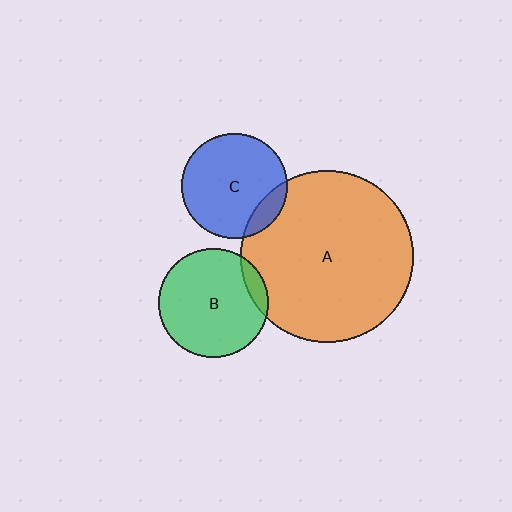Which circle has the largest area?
Circle A (orange).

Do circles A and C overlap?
Yes.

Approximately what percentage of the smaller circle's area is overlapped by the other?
Approximately 15%.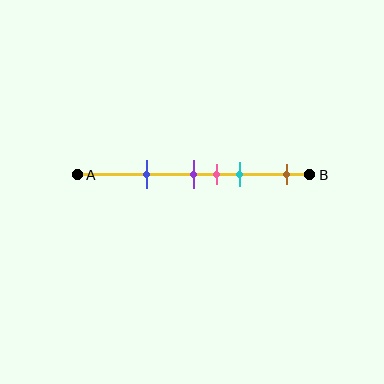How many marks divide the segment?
There are 5 marks dividing the segment.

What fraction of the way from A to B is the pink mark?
The pink mark is approximately 60% (0.6) of the way from A to B.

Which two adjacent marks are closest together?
The purple and pink marks are the closest adjacent pair.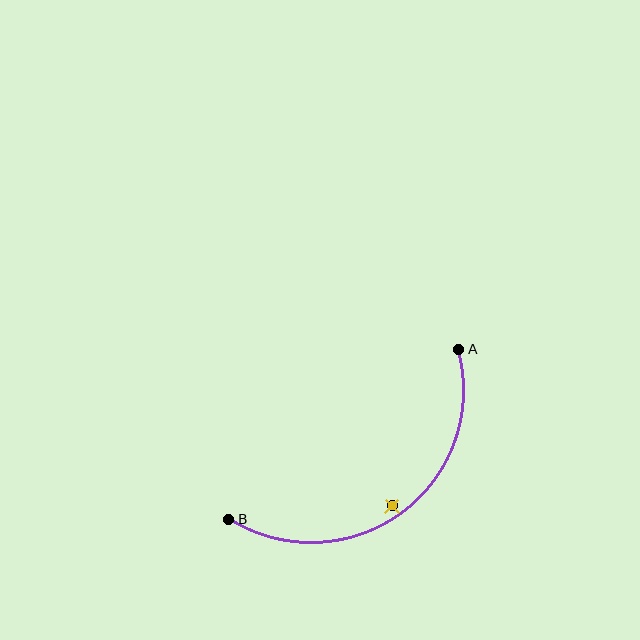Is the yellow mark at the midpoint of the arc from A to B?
No — the yellow mark does not lie on the arc at all. It sits slightly inside the curve.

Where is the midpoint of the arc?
The arc midpoint is the point on the curve farthest from the straight line joining A and B. It sits below and to the right of that line.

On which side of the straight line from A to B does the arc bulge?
The arc bulges below and to the right of the straight line connecting A and B.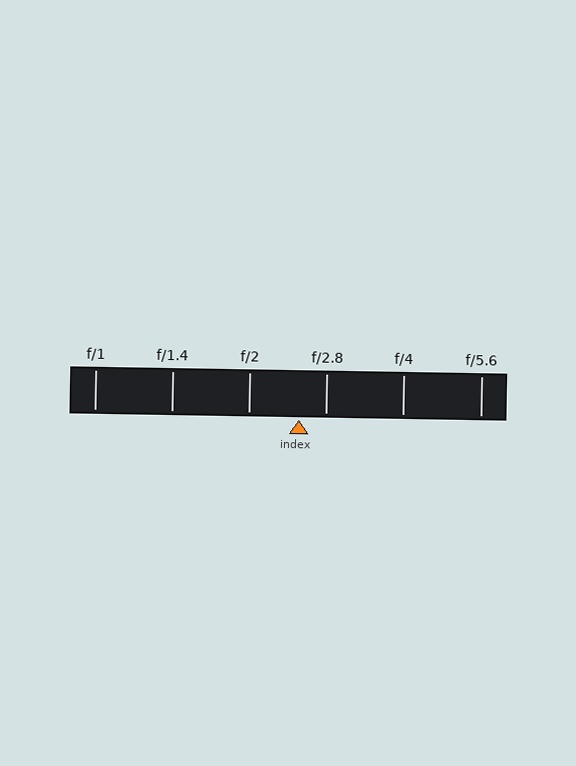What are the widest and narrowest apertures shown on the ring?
The widest aperture shown is f/1 and the narrowest is f/5.6.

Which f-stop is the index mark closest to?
The index mark is closest to f/2.8.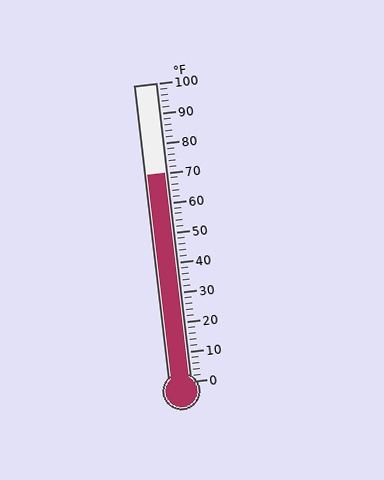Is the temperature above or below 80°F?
The temperature is below 80°F.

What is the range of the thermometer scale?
The thermometer scale ranges from 0°F to 100°F.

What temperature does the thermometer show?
The thermometer shows approximately 70°F.